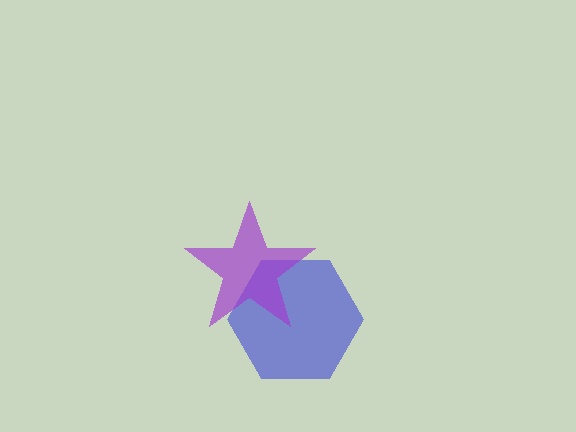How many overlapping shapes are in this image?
There are 2 overlapping shapes in the image.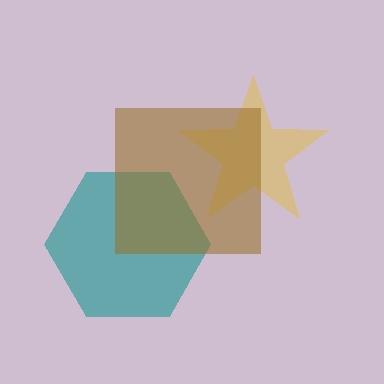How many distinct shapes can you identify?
There are 3 distinct shapes: a yellow star, a teal hexagon, a brown square.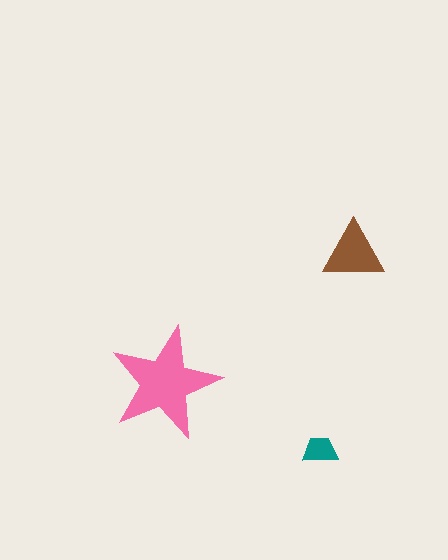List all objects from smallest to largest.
The teal trapezoid, the brown triangle, the pink star.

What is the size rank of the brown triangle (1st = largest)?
2nd.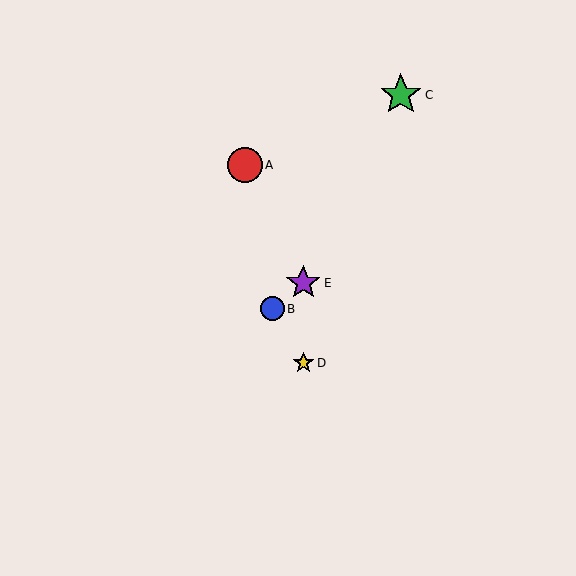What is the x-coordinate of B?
Object B is at x≈272.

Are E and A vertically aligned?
No, E is at x≈303 and A is at x≈245.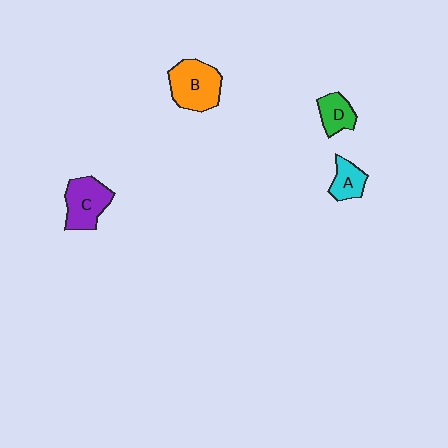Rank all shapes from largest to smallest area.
From largest to smallest: B (orange), C (purple), D (green), A (cyan).